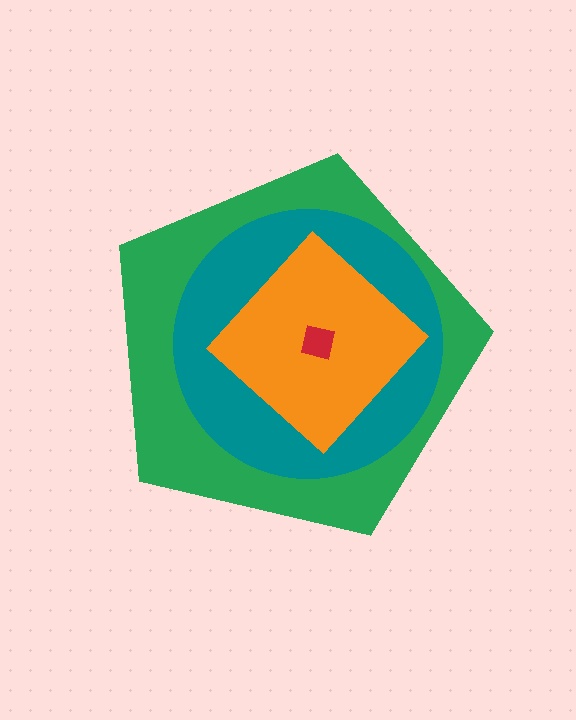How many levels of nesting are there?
4.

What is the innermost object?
The red square.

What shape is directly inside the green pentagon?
The teal circle.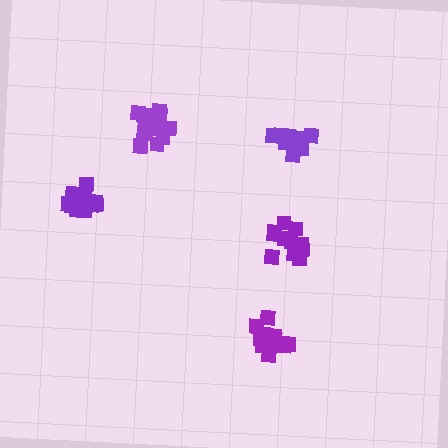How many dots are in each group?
Group 1: 15 dots, Group 2: 13 dots, Group 3: 14 dots, Group 4: 12 dots, Group 5: 13 dots (67 total).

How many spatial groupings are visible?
There are 5 spatial groupings.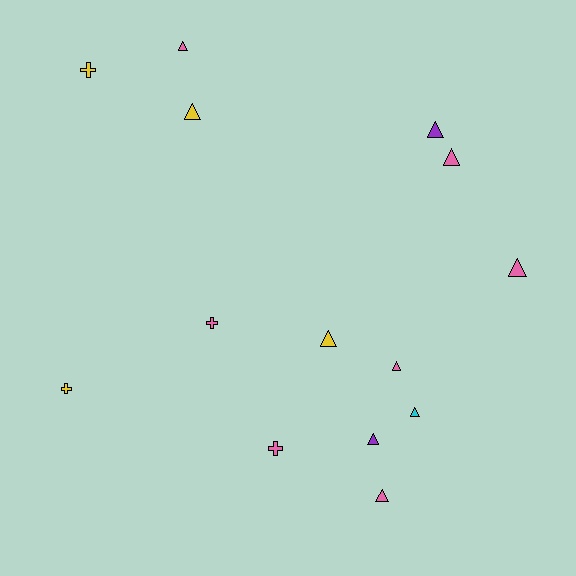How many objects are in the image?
There are 14 objects.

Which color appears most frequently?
Pink, with 7 objects.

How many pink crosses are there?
There are 2 pink crosses.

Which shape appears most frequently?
Triangle, with 10 objects.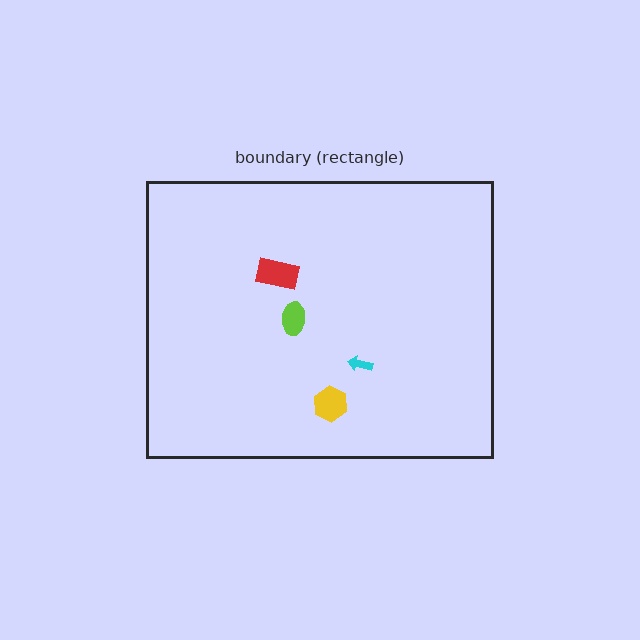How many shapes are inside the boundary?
4 inside, 0 outside.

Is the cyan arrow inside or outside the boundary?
Inside.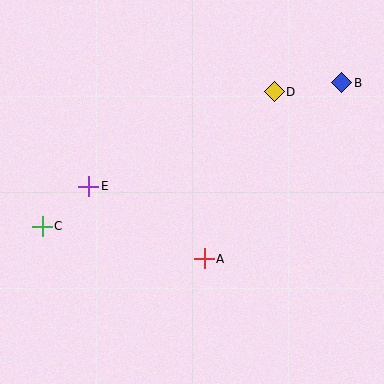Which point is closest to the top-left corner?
Point E is closest to the top-left corner.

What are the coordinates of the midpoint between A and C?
The midpoint between A and C is at (123, 243).